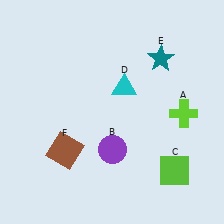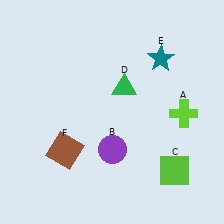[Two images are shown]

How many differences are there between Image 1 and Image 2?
There is 1 difference between the two images.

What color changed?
The triangle (D) changed from cyan in Image 1 to green in Image 2.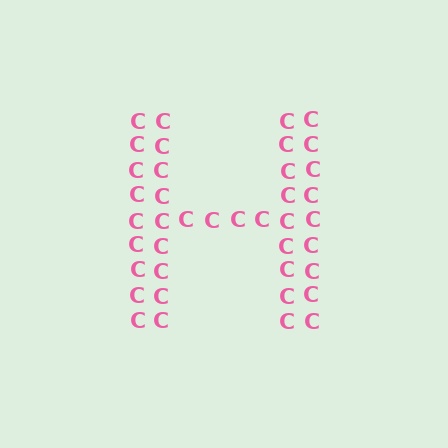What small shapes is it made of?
It is made of small letter C's.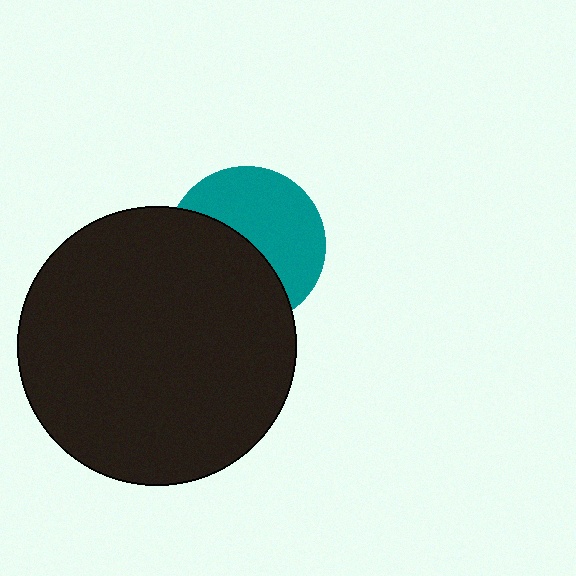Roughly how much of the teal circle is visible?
About half of it is visible (roughly 52%).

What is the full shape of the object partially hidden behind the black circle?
The partially hidden object is a teal circle.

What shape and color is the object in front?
The object in front is a black circle.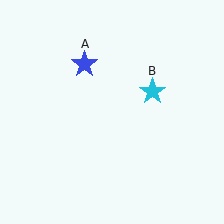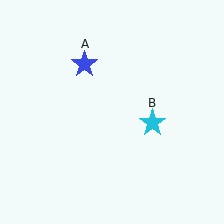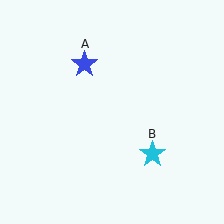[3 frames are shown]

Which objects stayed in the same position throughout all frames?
Blue star (object A) remained stationary.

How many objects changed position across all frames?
1 object changed position: cyan star (object B).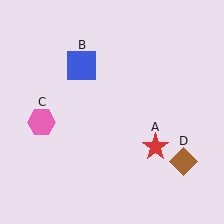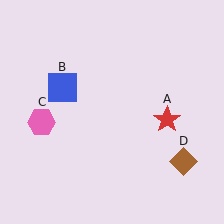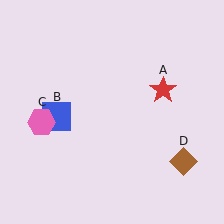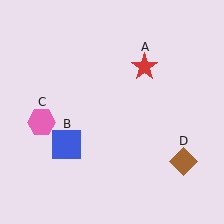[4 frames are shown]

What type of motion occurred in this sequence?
The red star (object A), blue square (object B) rotated counterclockwise around the center of the scene.